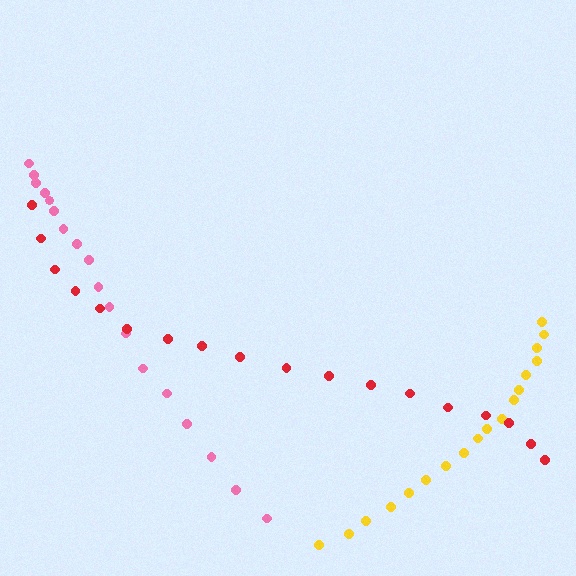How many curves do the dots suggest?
There are 3 distinct paths.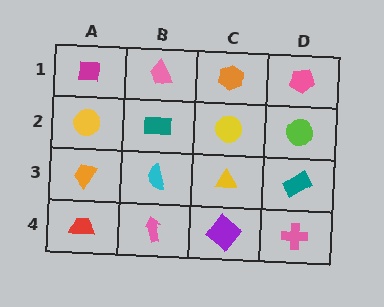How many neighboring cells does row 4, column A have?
2.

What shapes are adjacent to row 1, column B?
A teal rectangle (row 2, column B), a magenta square (row 1, column A), an orange hexagon (row 1, column C).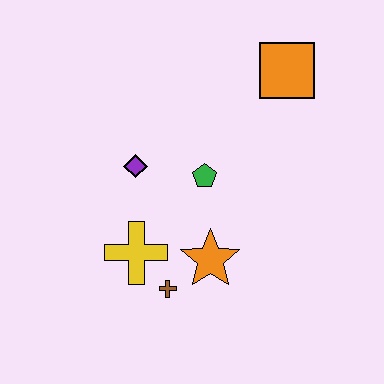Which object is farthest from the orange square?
The brown cross is farthest from the orange square.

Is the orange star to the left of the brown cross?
No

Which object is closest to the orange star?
The brown cross is closest to the orange star.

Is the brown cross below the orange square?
Yes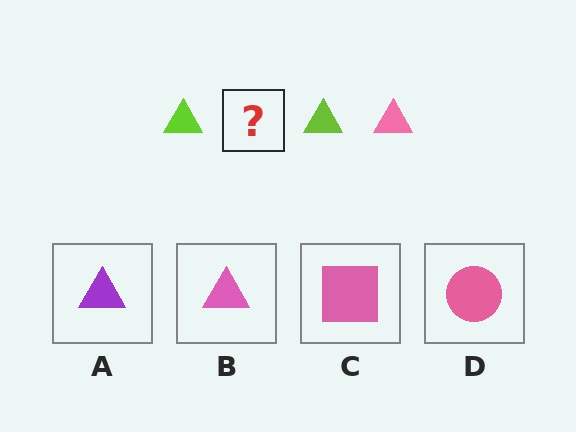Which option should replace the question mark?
Option B.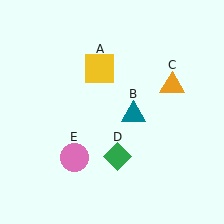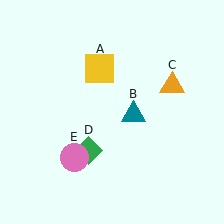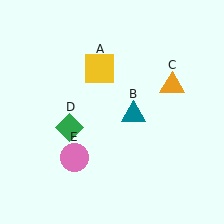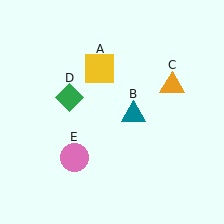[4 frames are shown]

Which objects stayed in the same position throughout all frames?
Yellow square (object A) and teal triangle (object B) and orange triangle (object C) and pink circle (object E) remained stationary.